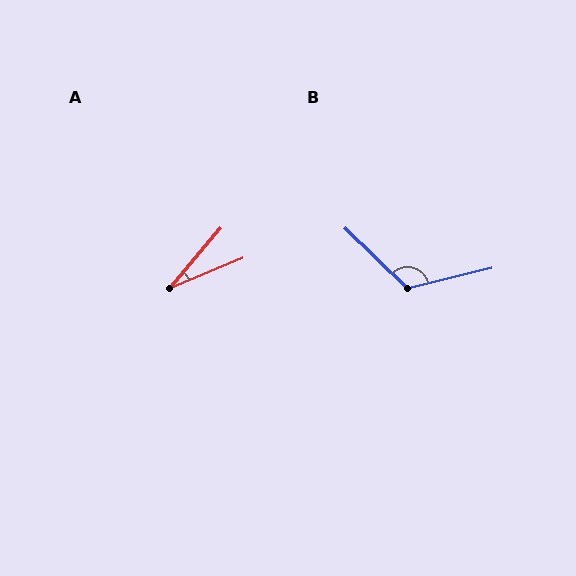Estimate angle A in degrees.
Approximately 27 degrees.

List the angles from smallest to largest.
A (27°), B (122°).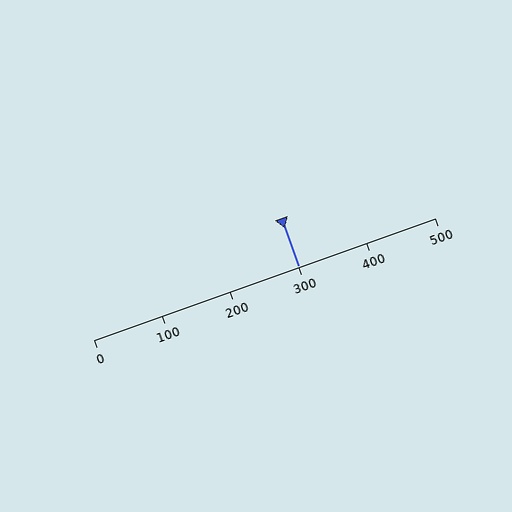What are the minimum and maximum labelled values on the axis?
The axis runs from 0 to 500.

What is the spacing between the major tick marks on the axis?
The major ticks are spaced 100 apart.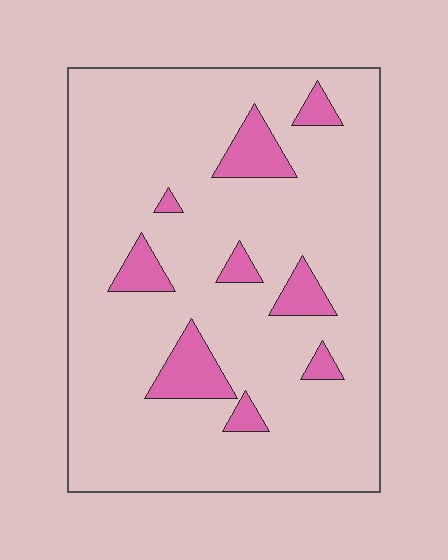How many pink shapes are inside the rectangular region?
9.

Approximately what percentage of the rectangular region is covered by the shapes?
Approximately 10%.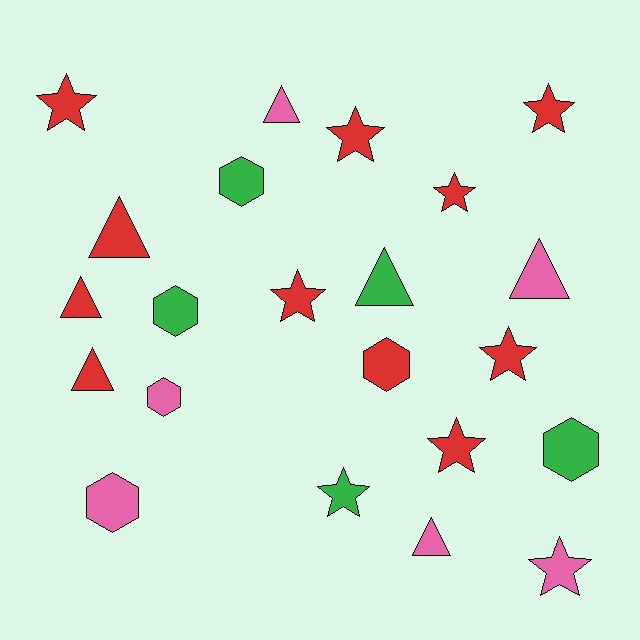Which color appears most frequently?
Red, with 11 objects.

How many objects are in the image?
There are 22 objects.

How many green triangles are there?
There is 1 green triangle.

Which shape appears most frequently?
Star, with 9 objects.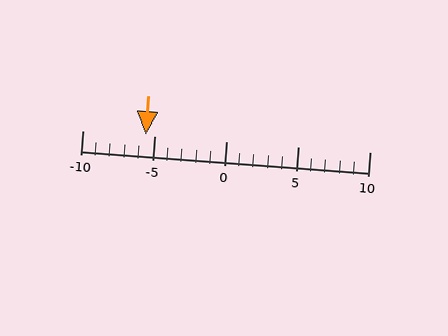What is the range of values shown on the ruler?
The ruler shows values from -10 to 10.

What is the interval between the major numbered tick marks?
The major tick marks are spaced 5 units apart.